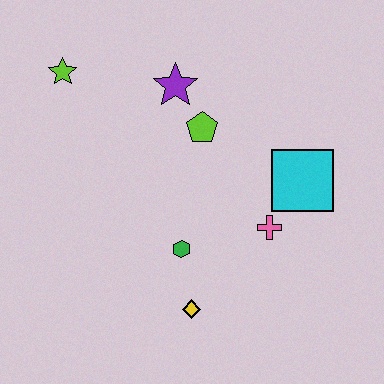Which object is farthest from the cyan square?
The lime star is farthest from the cyan square.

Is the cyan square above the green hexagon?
Yes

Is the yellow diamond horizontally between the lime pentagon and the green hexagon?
Yes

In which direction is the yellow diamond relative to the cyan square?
The yellow diamond is below the cyan square.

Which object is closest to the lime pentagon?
The purple star is closest to the lime pentagon.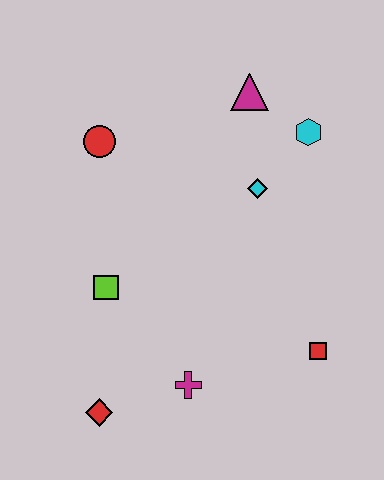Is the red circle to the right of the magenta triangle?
No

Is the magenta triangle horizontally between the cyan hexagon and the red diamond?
Yes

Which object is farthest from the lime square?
The cyan hexagon is farthest from the lime square.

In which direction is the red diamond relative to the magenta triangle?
The red diamond is below the magenta triangle.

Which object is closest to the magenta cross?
The red diamond is closest to the magenta cross.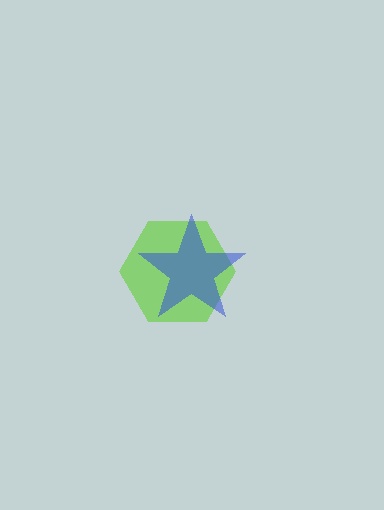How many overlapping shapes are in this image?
There are 2 overlapping shapes in the image.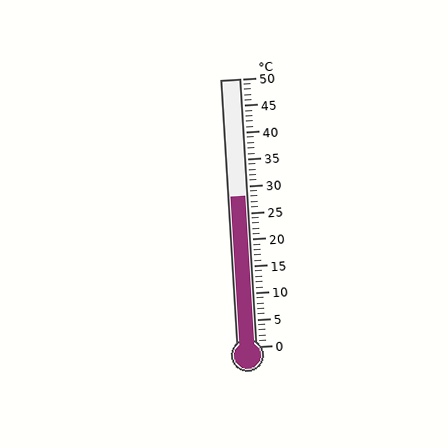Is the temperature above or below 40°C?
The temperature is below 40°C.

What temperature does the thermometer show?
The thermometer shows approximately 28°C.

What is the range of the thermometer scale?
The thermometer scale ranges from 0°C to 50°C.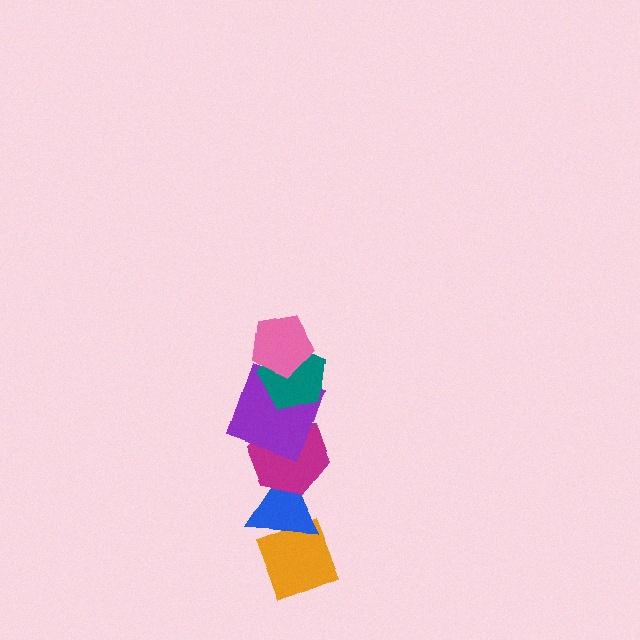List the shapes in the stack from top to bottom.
From top to bottom: the pink pentagon, the teal pentagon, the purple square, the magenta hexagon, the blue triangle, the orange diamond.